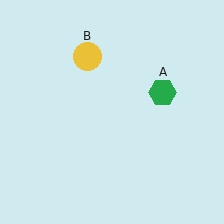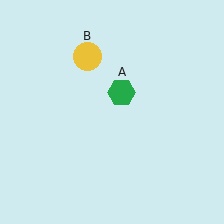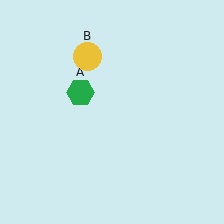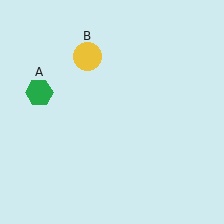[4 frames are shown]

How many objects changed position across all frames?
1 object changed position: green hexagon (object A).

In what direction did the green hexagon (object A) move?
The green hexagon (object A) moved left.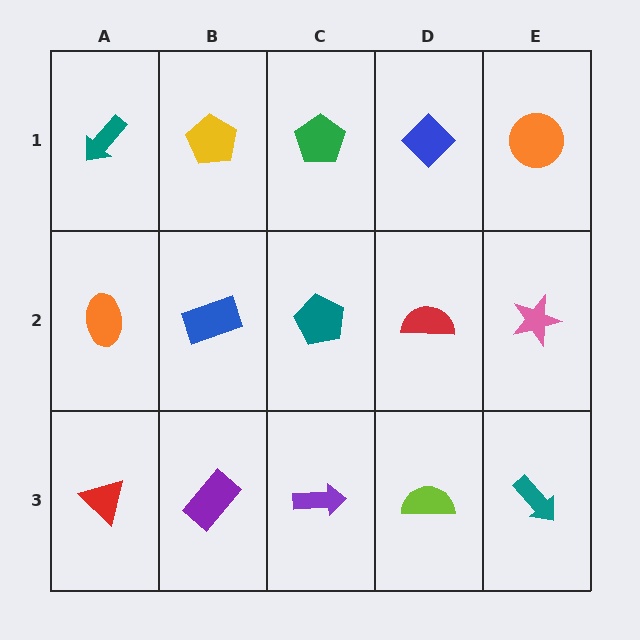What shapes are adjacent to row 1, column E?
A pink star (row 2, column E), a blue diamond (row 1, column D).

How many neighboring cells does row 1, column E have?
2.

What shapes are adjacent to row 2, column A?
A teal arrow (row 1, column A), a red triangle (row 3, column A), a blue rectangle (row 2, column B).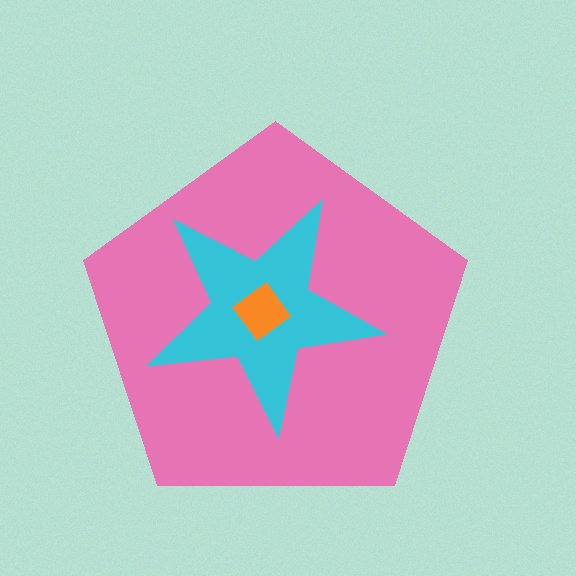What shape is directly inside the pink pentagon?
The cyan star.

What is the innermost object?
The orange diamond.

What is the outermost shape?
The pink pentagon.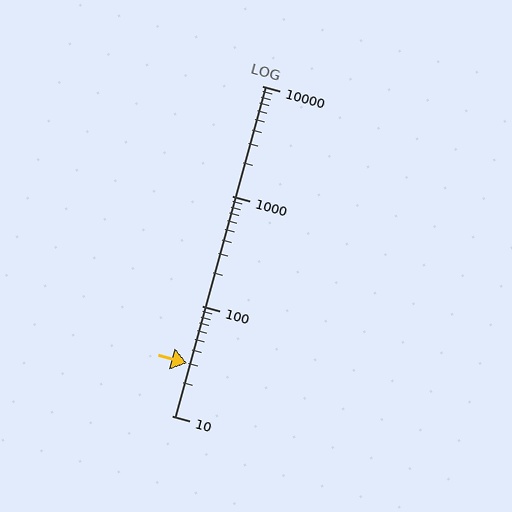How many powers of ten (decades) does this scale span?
The scale spans 3 decades, from 10 to 10000.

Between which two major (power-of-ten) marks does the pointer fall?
The pointer is between 10 and 100.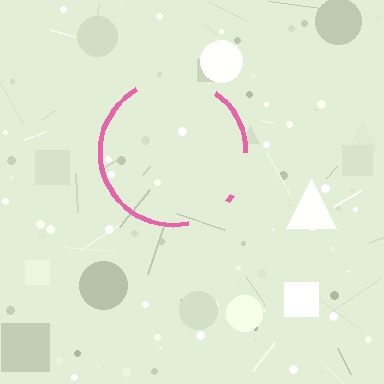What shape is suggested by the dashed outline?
The dashed outline suggests a circle.